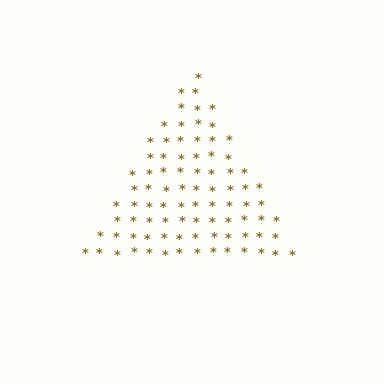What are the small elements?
The small elements are asterisks.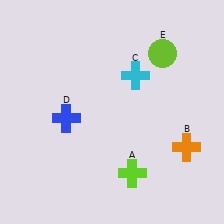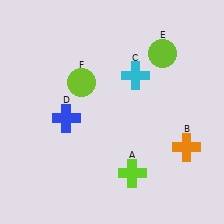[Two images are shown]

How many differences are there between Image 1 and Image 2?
There is 1 difference between the two images.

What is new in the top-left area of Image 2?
A lime circle (F) was added in the top-left area of Image 2.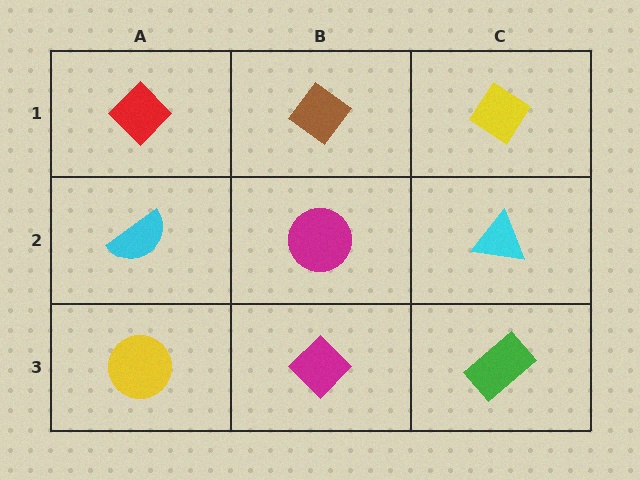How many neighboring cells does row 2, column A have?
3.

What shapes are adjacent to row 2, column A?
A red diamond (row 1, column A), a yellow circle (row 3, column A), a magenta circle (row 2, column B).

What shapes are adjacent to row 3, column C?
A cyan triangle (row 2, column C), a magenta diamond (row 3, column B).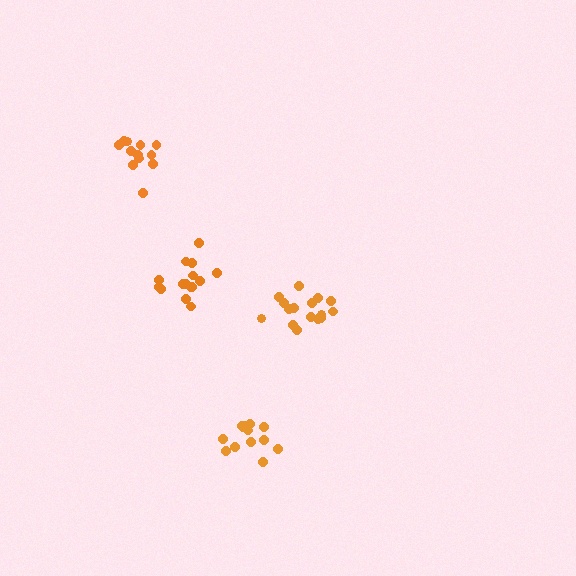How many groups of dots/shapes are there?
There are 4 groups.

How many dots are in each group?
Group 1: 15 dots, Group 2: 13 dots, Group 3: 12 dots, Group 4: 16 dots (56 total).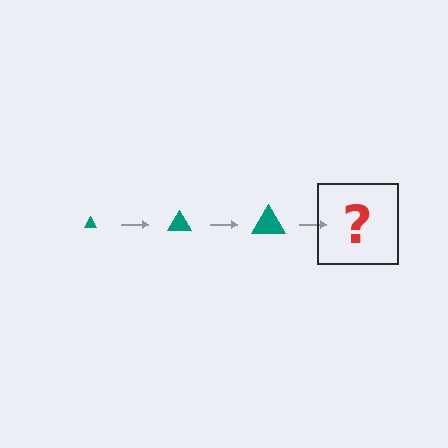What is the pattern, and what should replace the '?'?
The pattern is that the triangle gets progressively larger each step. The '?' should be a teal triangle, larger than the previous one.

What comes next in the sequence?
The next element should be a teal triangle, larger than the previous one.